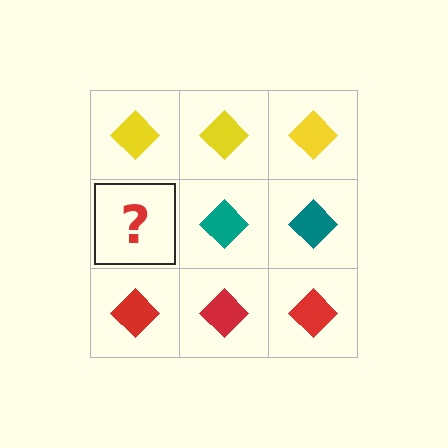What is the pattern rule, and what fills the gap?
The rule is that each row has a consistent color. The gap should be filled with a teal diamond.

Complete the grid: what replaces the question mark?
The question mark should be replaced with a teal diamond.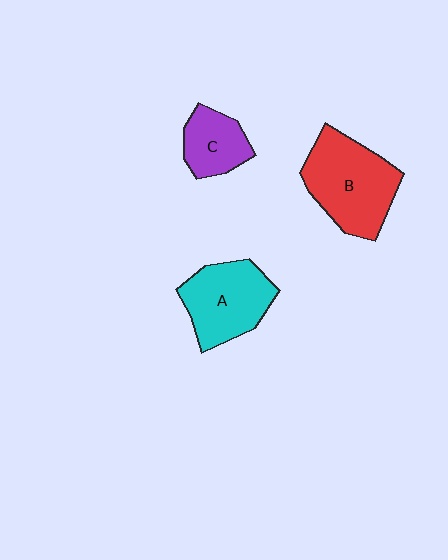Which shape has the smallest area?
Shape C (purple).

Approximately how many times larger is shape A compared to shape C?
Approximately 1.6 times.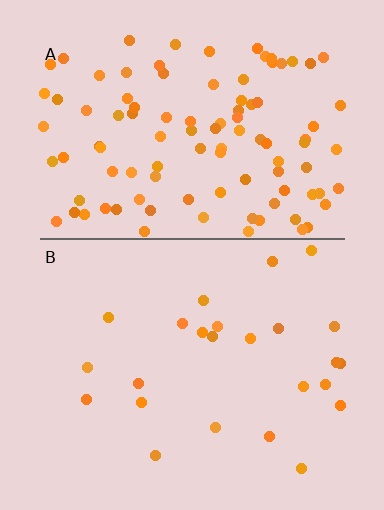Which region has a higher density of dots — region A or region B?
A (the top).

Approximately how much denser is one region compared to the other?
Approximately 4.1× — region A over region B.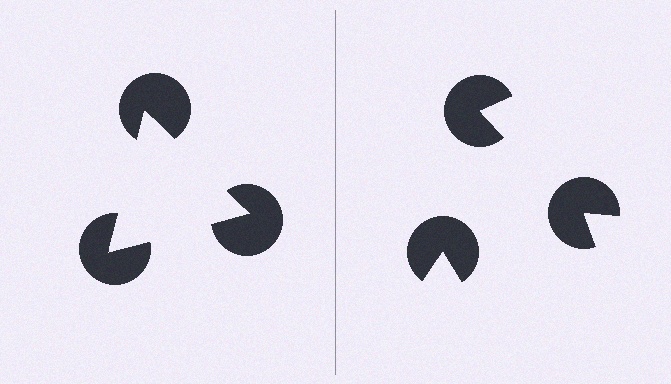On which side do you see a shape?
An illusory triangle appears on the left side. On the right side the wedge cuts are rotated, so no coherent shape forms.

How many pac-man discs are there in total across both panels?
6 — 3 on each side.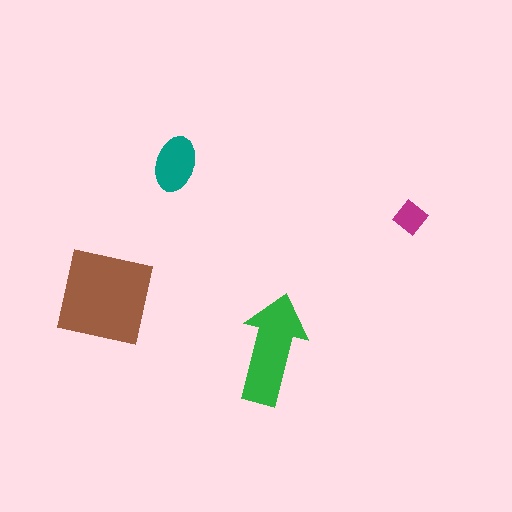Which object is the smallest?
The magenta diamond.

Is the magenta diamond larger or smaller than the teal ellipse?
Smaller.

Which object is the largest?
The brown square.